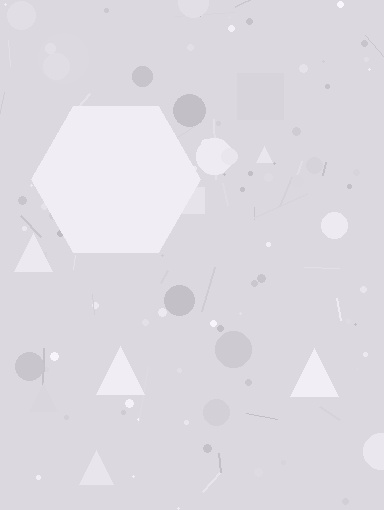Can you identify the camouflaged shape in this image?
The camouflaged shape is a hexagon.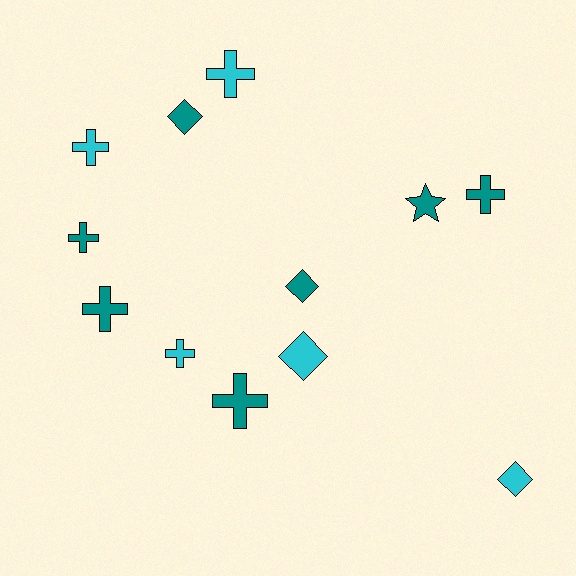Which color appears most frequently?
Teal, with 7 objects.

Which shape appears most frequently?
Cross, with 7 objects.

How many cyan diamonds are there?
There are 2 cyan diamonds.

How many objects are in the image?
There are 12 objects.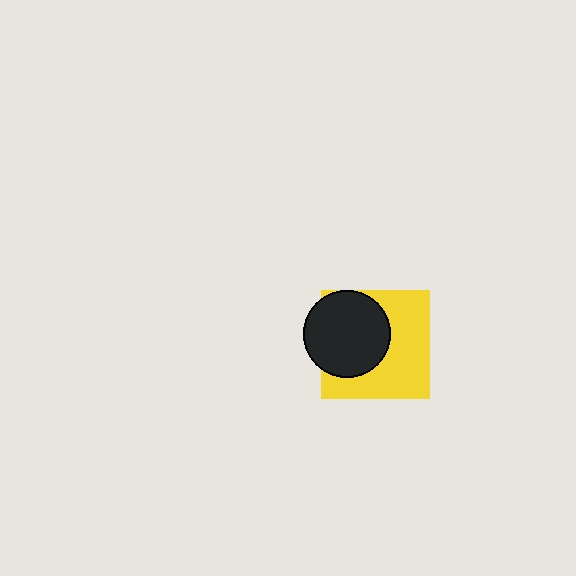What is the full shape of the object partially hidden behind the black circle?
The partially hidden object is a yellow square.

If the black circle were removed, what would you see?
You would see the complete yellow square.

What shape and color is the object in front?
The object in front is a black circle.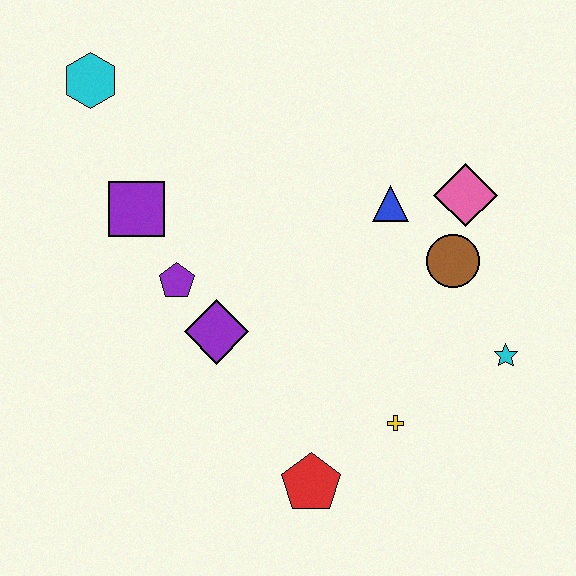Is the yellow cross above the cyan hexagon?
No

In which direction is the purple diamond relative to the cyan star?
The purple diamond is to the left of the cyan star.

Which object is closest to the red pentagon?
The yellow cross is closest to the red pentagon.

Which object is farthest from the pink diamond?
The cyan hexagon is farthest from the pink diamond.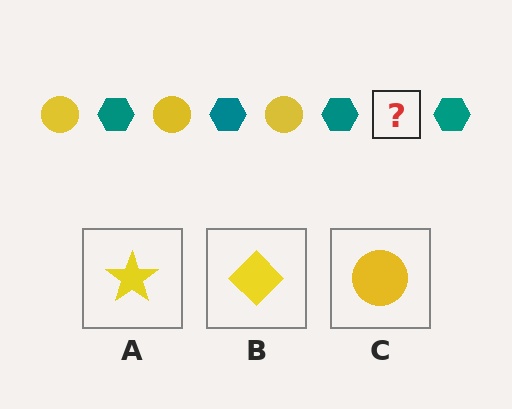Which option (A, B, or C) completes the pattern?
C.